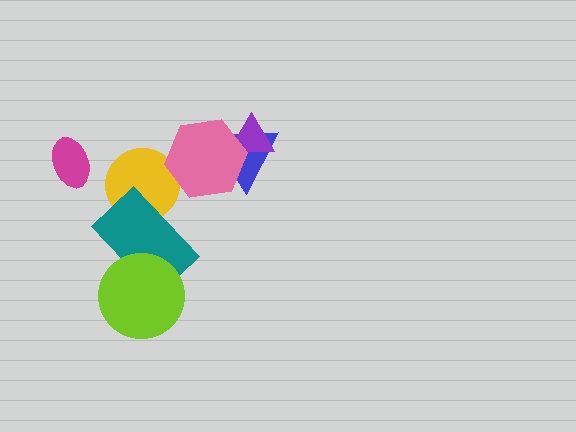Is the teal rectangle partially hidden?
Yes, it is partially covered by another shape.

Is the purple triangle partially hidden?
Yes, it is partially covered by another shape.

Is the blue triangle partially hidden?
Yes, it is partially covered by another shape.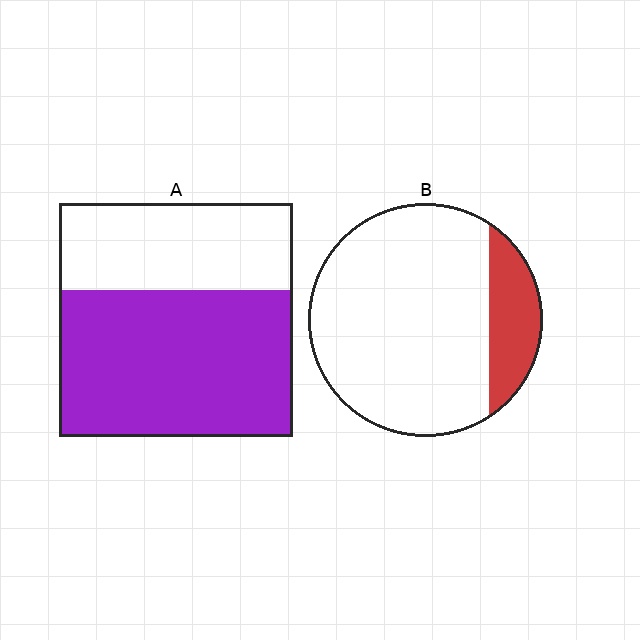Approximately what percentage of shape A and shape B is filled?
A is approximately 65% and B is approximately 15%.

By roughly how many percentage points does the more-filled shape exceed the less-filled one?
By roughly 45 percentage points (A over B).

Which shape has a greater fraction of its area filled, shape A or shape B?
Shape A.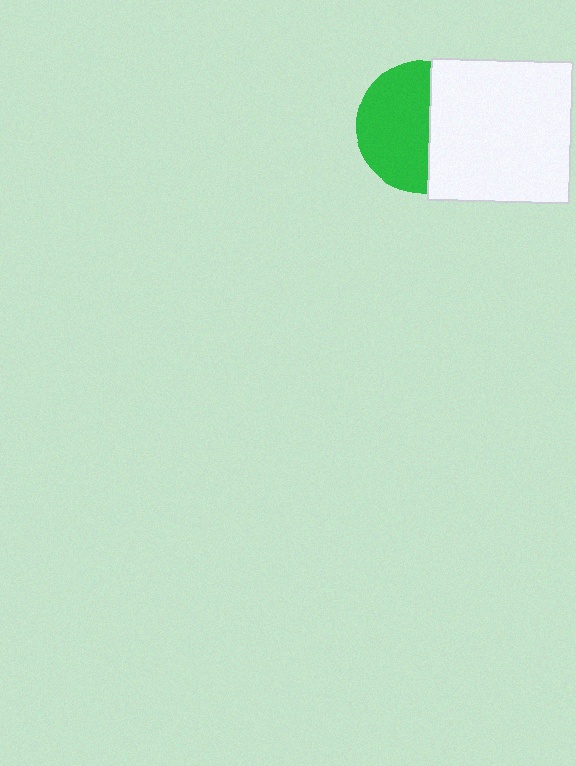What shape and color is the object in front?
The object in front is a white square.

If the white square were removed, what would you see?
You would see the complete green circle.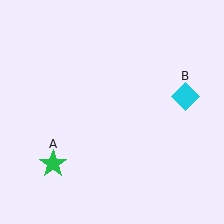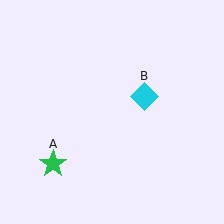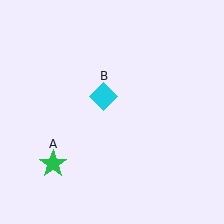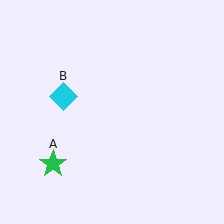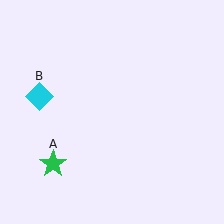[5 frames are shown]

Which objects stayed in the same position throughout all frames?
Green star (object A) remained stationary.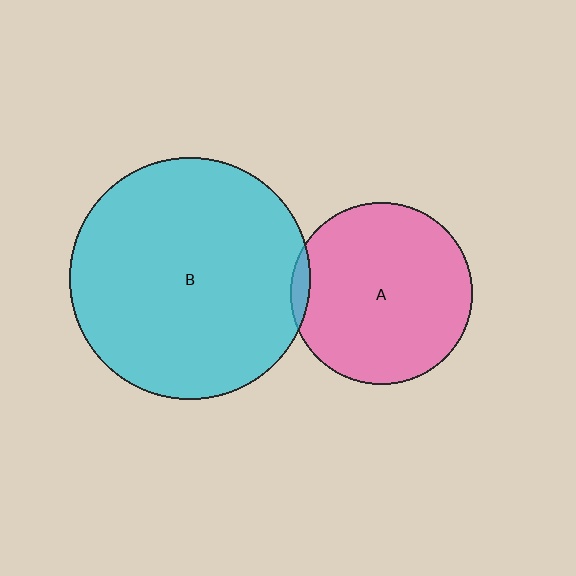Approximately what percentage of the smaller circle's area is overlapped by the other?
Approximately 5%.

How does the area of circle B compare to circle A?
Approximately 1.8 times.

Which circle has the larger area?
Circle B (cyan).